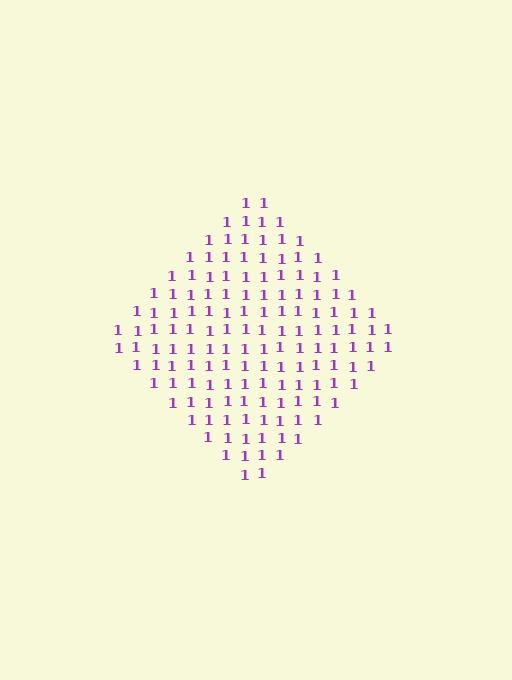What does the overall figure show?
The overall figure shows a diamond.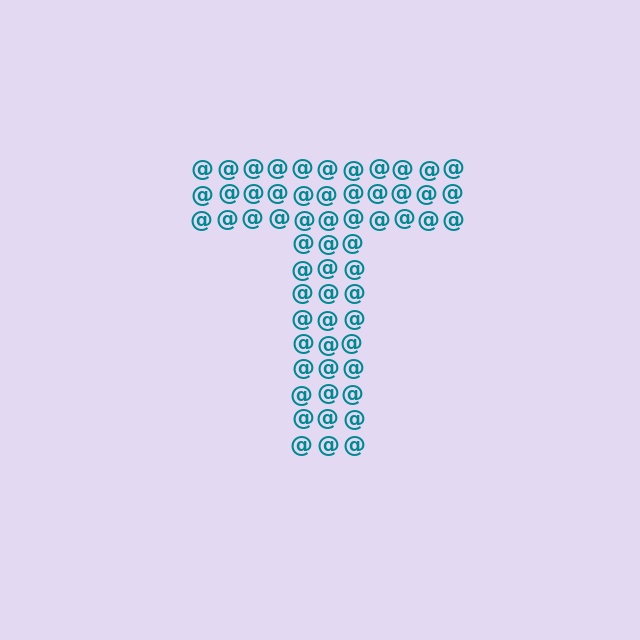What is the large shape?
The large shape is the letter T.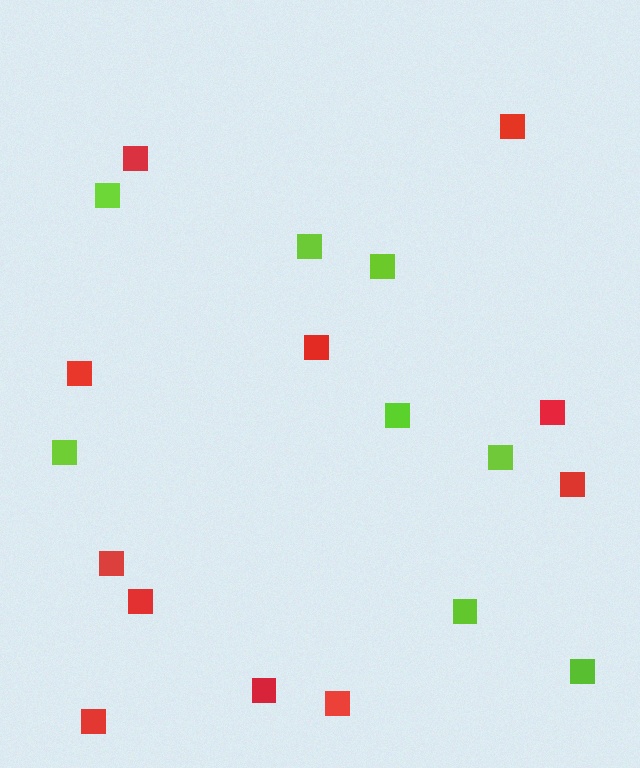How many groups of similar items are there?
There are 2 groups: one group of red squares (11) and one group of lime squares (8).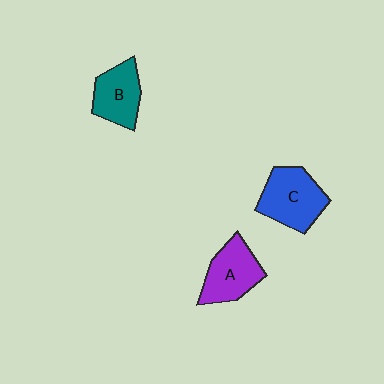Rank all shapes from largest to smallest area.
From largest to smallest: C (blue), A (purple), B (teal).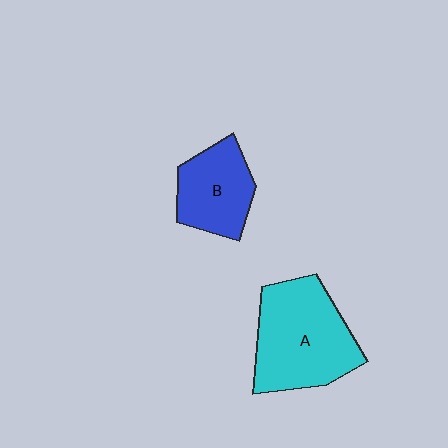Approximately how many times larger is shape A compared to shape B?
Approximately 1.6 times.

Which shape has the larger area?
Shape A (cyan).